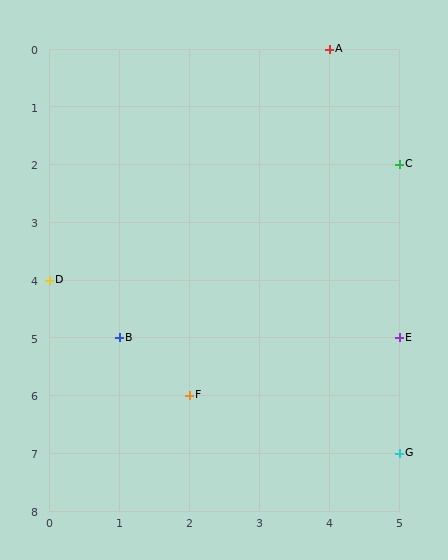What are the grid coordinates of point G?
Point G is at grid coordinates (5, 7).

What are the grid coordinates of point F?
Point F is at grid coordinates (2, 6).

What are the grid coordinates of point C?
Point C is at grid coordinates (5, 2).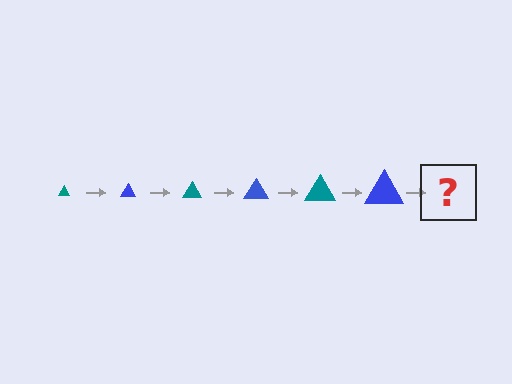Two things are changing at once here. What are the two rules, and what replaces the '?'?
The two rules are that the triangle grows larger each step and the color cycles through teal and blue. The '?' should be a teal triangle, larger than the previous one.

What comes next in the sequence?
The next element should be a teal triangle, larger than the previous one.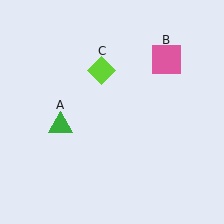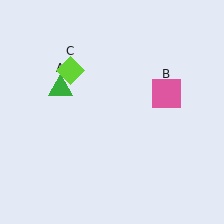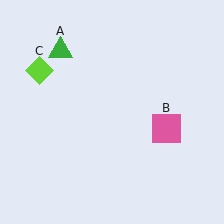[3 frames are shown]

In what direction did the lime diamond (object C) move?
The lime diamond (object C) moved left.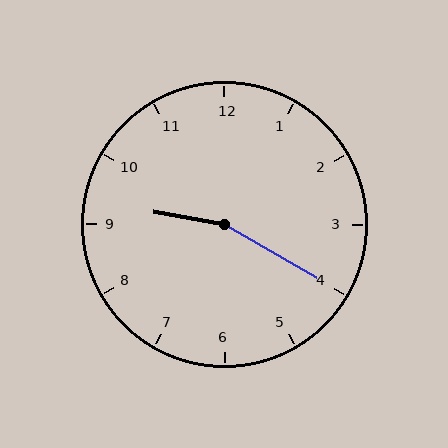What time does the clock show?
9:20.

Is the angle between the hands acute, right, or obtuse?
It is obtuse.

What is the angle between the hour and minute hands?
Approximately 160 degrees.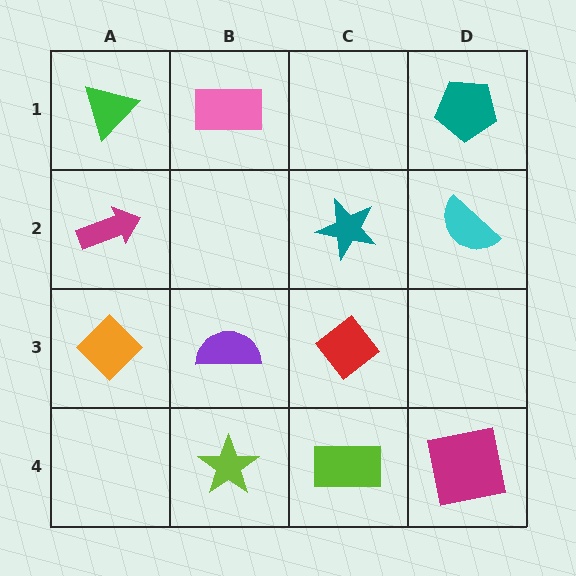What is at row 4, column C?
A lime rectangle.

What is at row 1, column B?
A pink rectangle.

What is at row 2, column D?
A cyan semicircle.